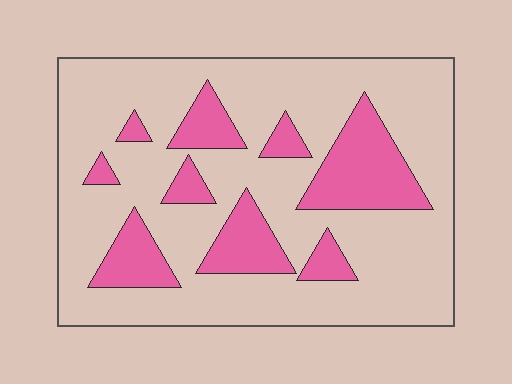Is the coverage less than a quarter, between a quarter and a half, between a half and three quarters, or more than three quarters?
Less than a quarter.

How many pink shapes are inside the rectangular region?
9.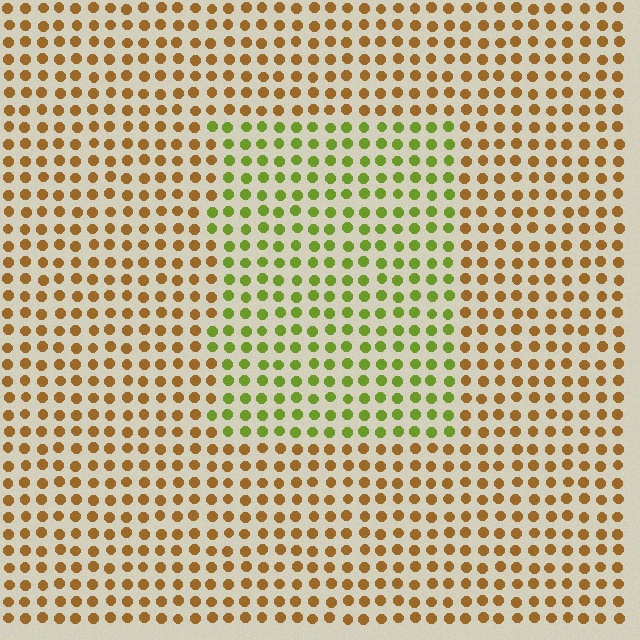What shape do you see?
I see a rectangle.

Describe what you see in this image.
The image is filled with small brown elements in a uniform arrangement. A rectangle-shaped region is visible where the elements are tinted to a slightly different hue, forming a subtle color boundary.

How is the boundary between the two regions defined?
The boundary is defined purely by a slight shift in hue (about 52 degrees). Spacing, size, and orientation are identical on both sides.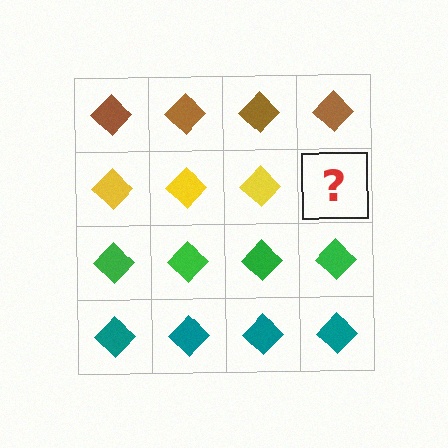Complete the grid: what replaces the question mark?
The question mark should be replaced with a yellow diamond.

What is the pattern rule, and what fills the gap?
The rule is that each row has a consistent color. The gap should be filled with a yellow diamond.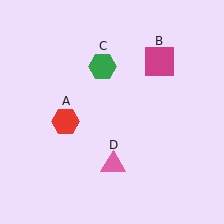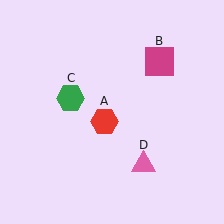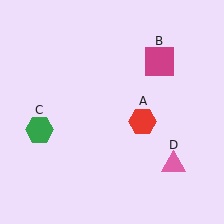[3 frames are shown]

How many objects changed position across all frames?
3 objects changed position: red hexagon (object A), green hexagon (object C), pink triangle (object D).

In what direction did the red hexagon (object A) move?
The red hexagon (object A) moved right.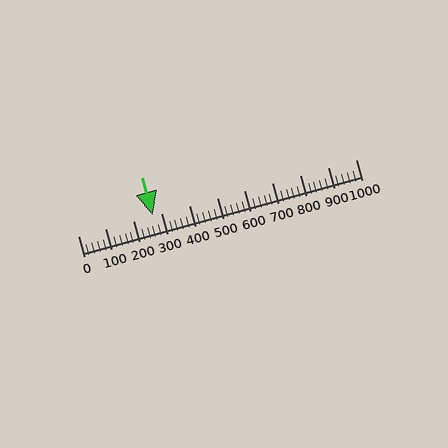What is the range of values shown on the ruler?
The ruler shows values from 0 to 1000.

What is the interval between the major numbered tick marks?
The major tick marks are spaced 100 units apart.